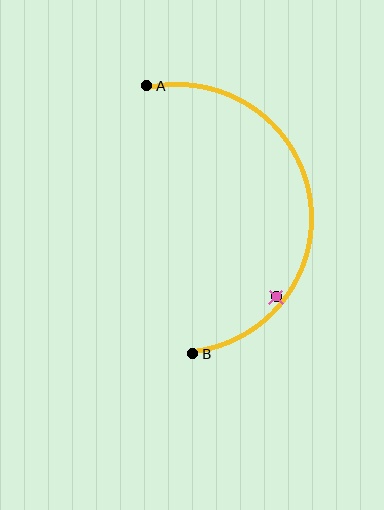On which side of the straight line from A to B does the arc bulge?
The arc bulges to the right of the straight line connecting A and B.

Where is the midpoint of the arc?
The arc midpoint is the point on the curve farthest from the straight line joining A and B. It sits to the right of that line.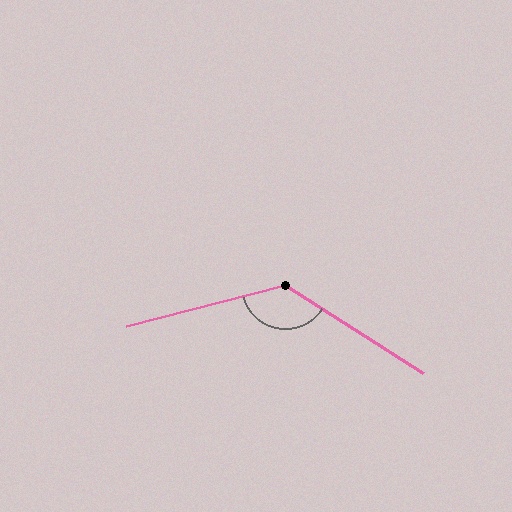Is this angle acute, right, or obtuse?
It is obtuse.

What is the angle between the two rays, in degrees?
Approximately 133 degrees.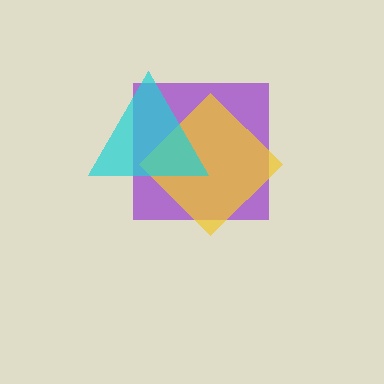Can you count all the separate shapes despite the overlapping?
Yes, there are 3 separate shapes.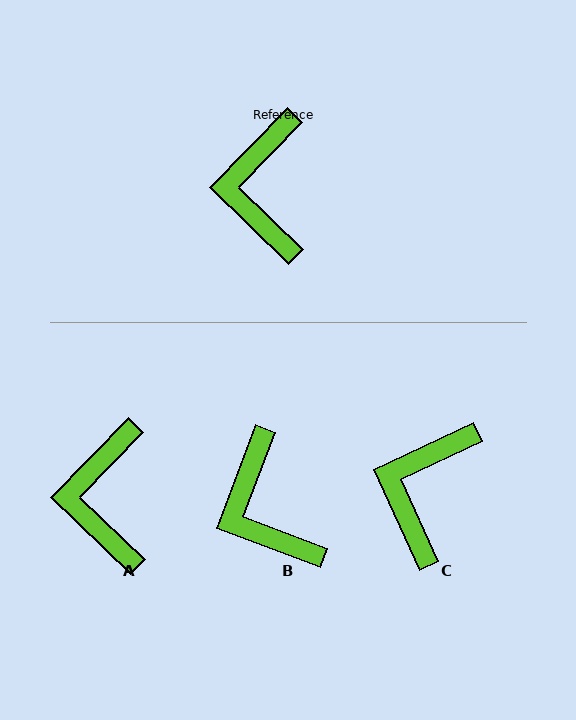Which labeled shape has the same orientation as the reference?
A.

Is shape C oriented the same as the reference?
No, it is off by about 21 degrees.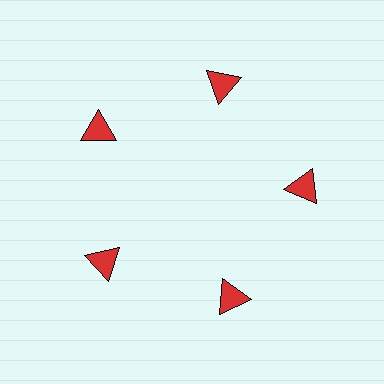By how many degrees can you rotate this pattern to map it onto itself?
The pattern maps onto itself every 72 degrees of rotation.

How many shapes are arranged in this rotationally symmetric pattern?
There are 5 shapes, arranged in 5 groups of 1.